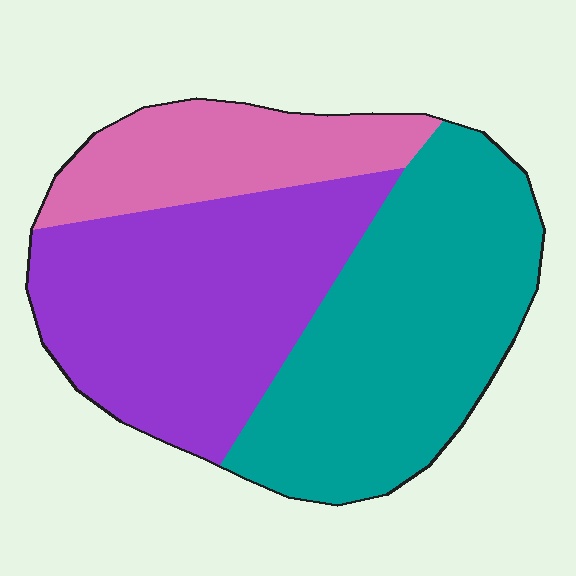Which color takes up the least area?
Pink, at roughly 20%.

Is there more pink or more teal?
Teal.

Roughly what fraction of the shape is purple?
Purple takes up about two fifths (2/5) of the shape.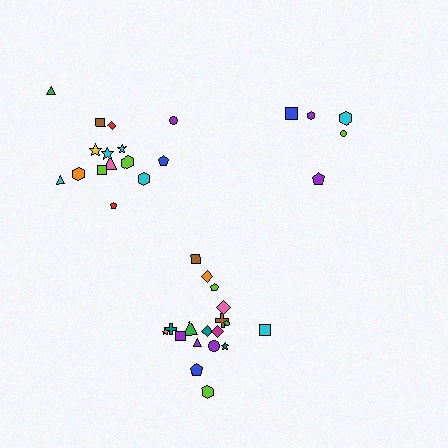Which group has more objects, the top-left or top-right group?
The top-left group.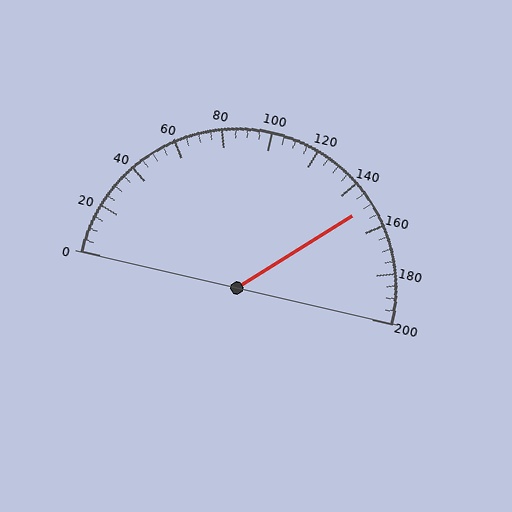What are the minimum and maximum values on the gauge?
The gauge ranges from 0 to 200.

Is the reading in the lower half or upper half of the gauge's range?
The reading is in the upper half of the range (0 to 200).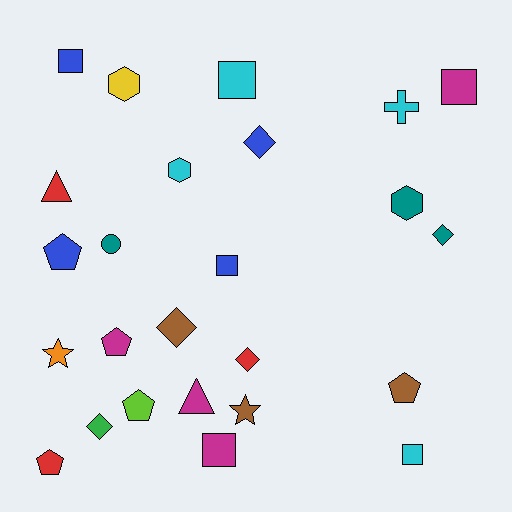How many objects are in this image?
There are 25 objects.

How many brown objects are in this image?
There are 3 brown objects.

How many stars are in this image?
There are 2 stars.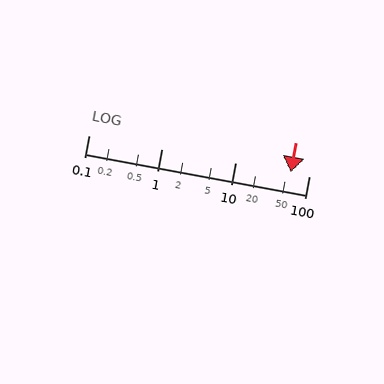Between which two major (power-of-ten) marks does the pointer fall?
The pointer is between 10 and 100.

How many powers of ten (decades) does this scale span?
The scale spans 3 decades, from 0.1 to 100.